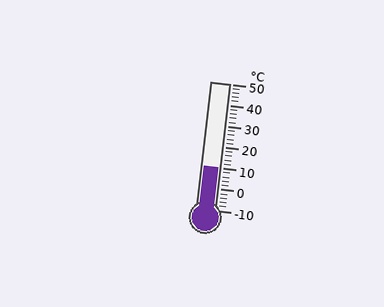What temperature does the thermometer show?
The thermometer shows approximately 10°C.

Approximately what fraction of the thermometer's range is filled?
The thermometer is filled to approximately 35% of its range.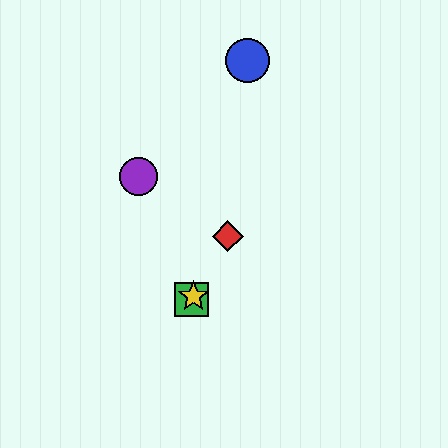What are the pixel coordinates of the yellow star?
The yellow star is at (194, 297).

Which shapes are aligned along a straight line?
The red diamond, the green square, the yellow star are aligned along a straight line.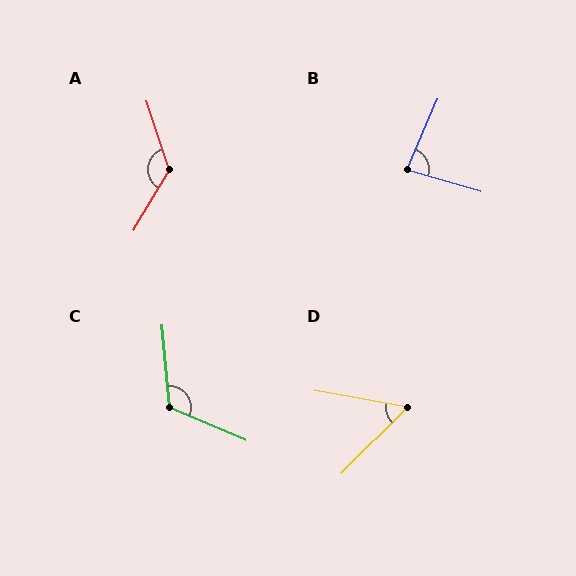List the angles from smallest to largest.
D (55°), B (83°), C (118°), A (131°).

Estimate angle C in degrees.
Approximately 118 degrees.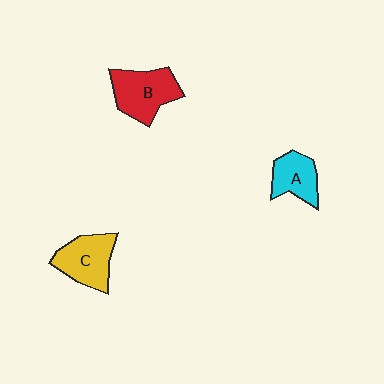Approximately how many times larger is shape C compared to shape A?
Approximately 1.3 times.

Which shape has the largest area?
Shape B (red).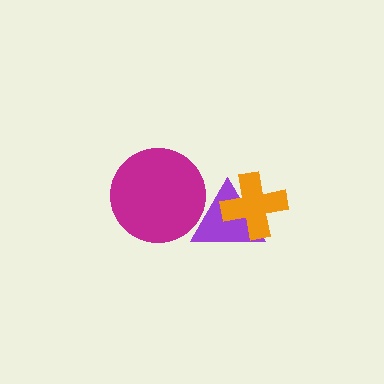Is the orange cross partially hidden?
No, no other shape covers it.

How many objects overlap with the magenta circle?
1 object overlaps with the magenta circle.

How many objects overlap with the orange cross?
1 object overlaps with the orange cross.